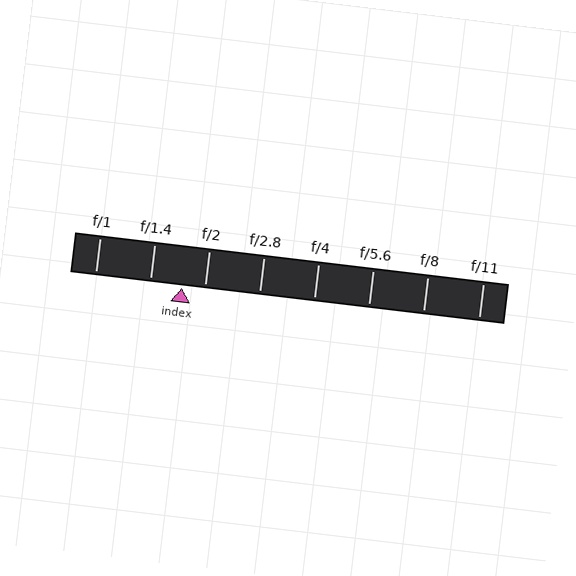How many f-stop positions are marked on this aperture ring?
There are 8 f-stop positions marked.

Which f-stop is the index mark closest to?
The index mark is closest to f/2.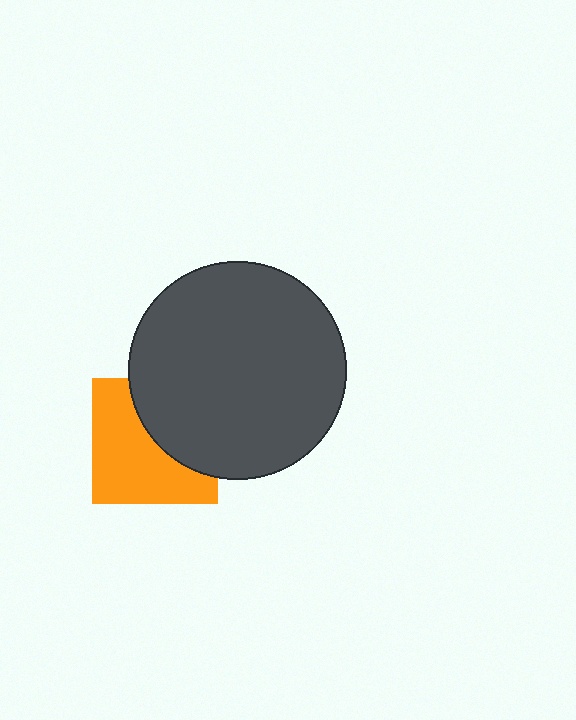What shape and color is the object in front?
The object in front is a dark gray circle.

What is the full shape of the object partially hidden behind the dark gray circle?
The partially hidden object is an orange square.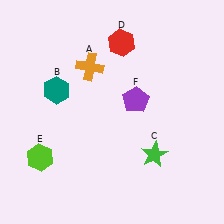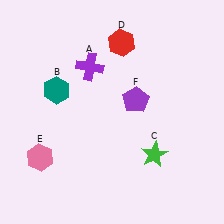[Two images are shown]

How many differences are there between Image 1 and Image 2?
There are 2 differences between the two images.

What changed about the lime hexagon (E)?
In Image 1, E is lime. In Image 2, it changed to pink.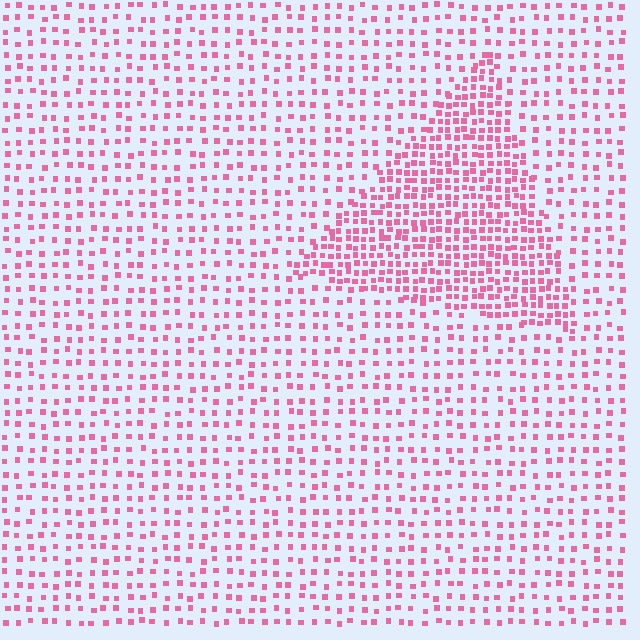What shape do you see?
I see a triangle.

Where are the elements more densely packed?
The elements are more densely packed inside the triangle boundary.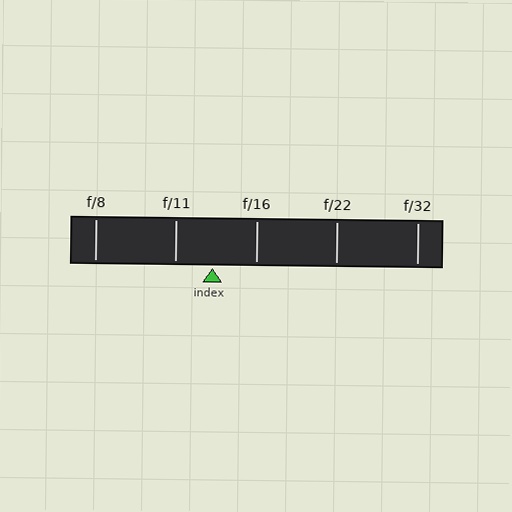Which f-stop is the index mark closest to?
The index mark is closest to f/11.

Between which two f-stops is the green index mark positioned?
The index mark is between f/11 and f/16.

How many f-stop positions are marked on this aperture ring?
There are 5 f-stop positions marked.